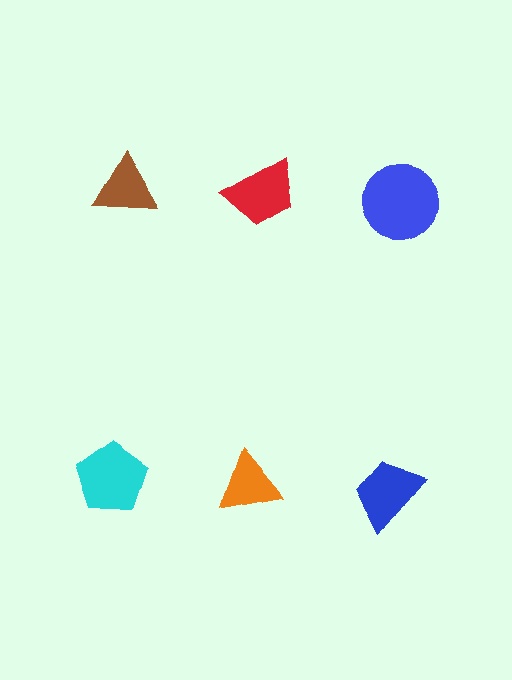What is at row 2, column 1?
A cyan pentagon.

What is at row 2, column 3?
A blue trapezoid.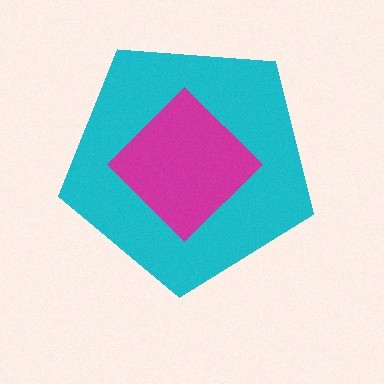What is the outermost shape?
The cyan pentagon.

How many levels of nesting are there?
2.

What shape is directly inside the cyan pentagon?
The magenta diamond.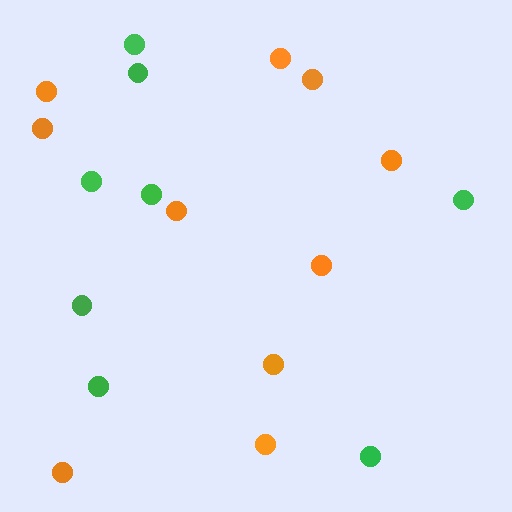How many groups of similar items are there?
There are 2 groups: one group of orange circles (10) and one group of green circles (8).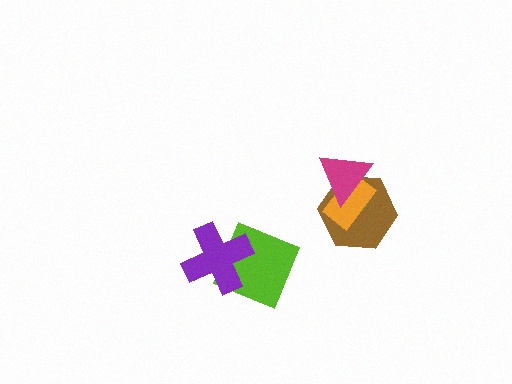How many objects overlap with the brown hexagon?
2 objects overlap with the brown hexagon.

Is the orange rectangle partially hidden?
Yes, it is partially covered by another shape.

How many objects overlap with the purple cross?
1 object overlaps with the purple cross.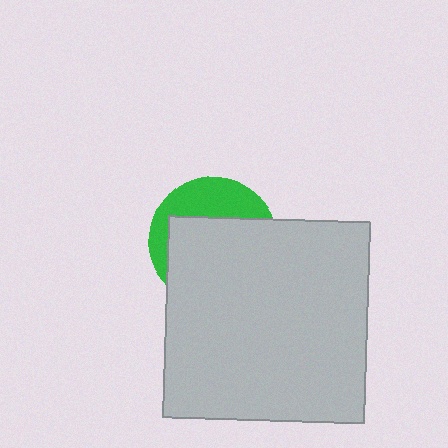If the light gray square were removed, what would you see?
You would see the complete green circle.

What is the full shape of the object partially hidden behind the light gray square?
The partially hidden object is a green circle.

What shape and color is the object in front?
The object in front is a light gray square.